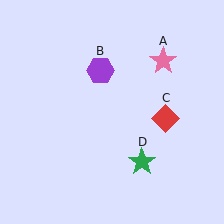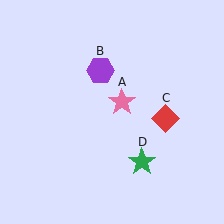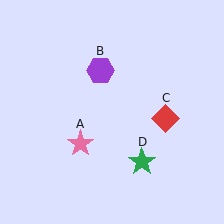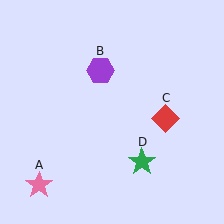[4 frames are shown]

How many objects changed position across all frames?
1 object changed position: pink star (object A).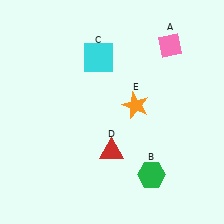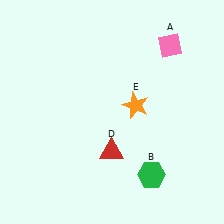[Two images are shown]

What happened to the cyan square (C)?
The cyan square (C) was removed in Image 2. It was in the top-left area of Image 1.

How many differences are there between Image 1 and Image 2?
There is 1 difference between the two images.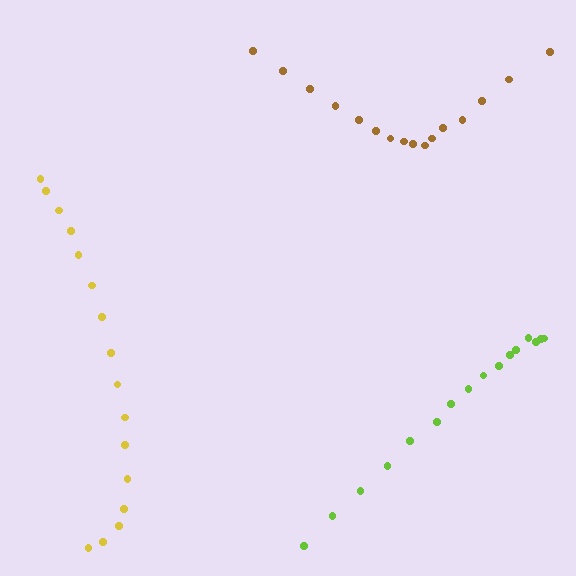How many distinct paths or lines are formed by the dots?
There are 3 distinct paths.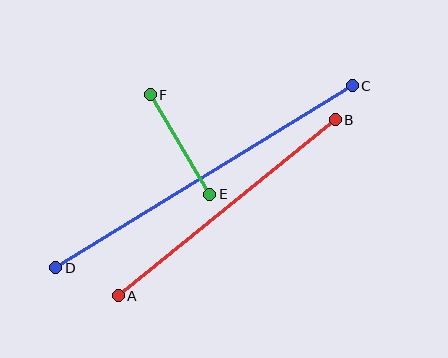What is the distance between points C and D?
The distance is approximately 348 pixels.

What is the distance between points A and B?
The distance is approximately 280 pixels.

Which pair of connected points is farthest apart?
Points C and D are farthest apart.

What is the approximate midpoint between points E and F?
The midpoint is at approximately (180, 144) pixels.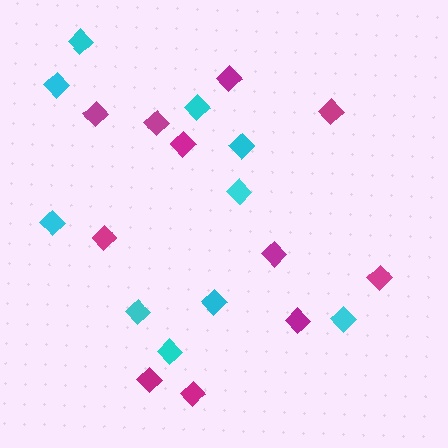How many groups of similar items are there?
There are 2 groups: one group of cyan diamonds (10) and one group of magenta diamonds (11).